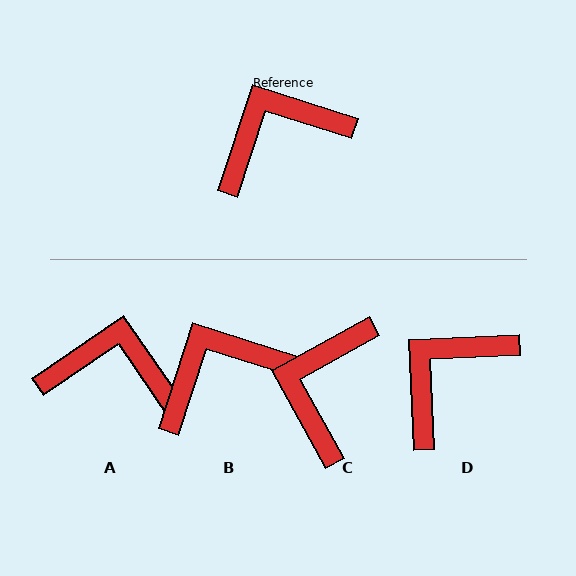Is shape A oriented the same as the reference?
No, it is off by about 38 degrees.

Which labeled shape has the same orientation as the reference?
B.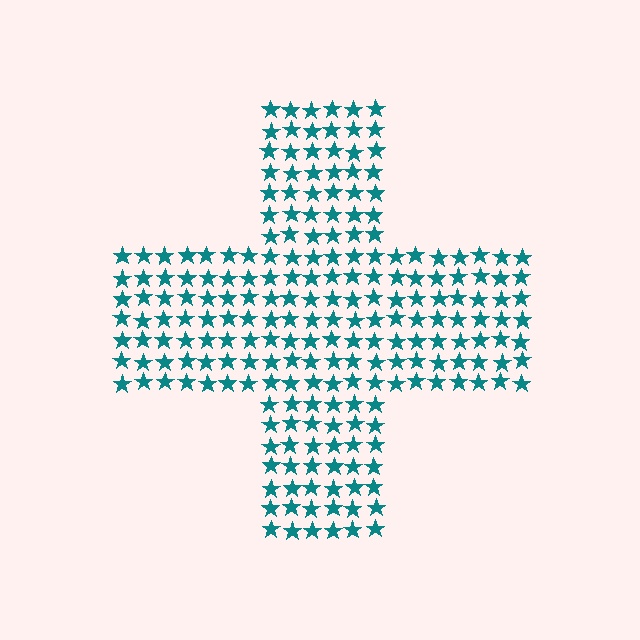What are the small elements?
The small elements are stars.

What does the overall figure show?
The overall figure shows a cross.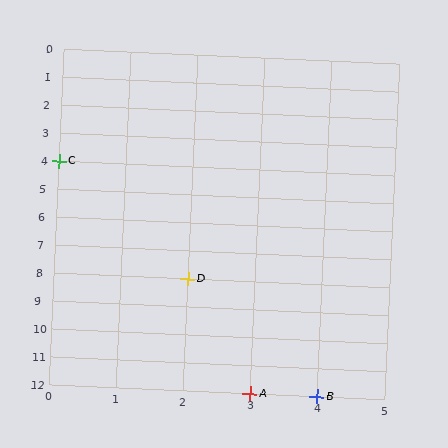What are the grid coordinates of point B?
Point B is at grid coordinates (4, 12).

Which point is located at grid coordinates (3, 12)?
Point A is at (3, 12).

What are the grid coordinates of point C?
Point C is at grid coordinates (0, 4).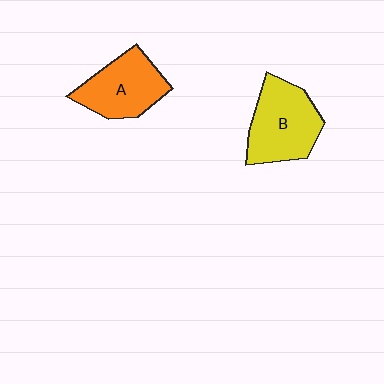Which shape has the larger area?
Shape B (yellow).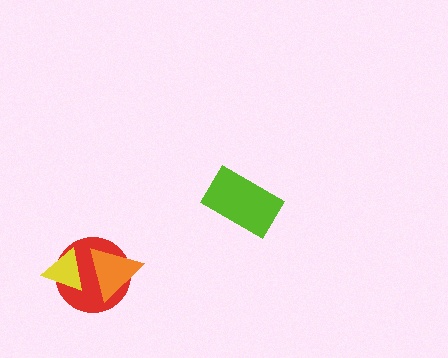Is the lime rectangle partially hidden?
No, no other shape covers it.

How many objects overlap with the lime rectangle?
0 objects overlap with the lime rectangle.